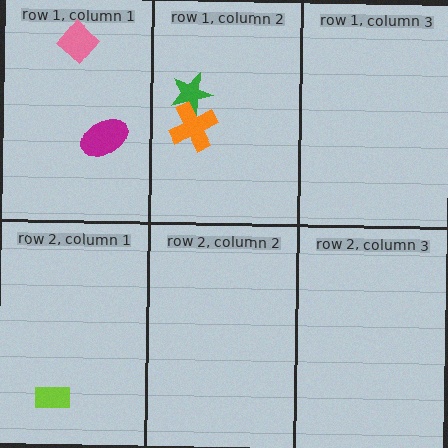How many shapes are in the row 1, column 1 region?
2.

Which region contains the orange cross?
The row 1, column 2 region.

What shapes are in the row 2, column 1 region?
The lime rectangle.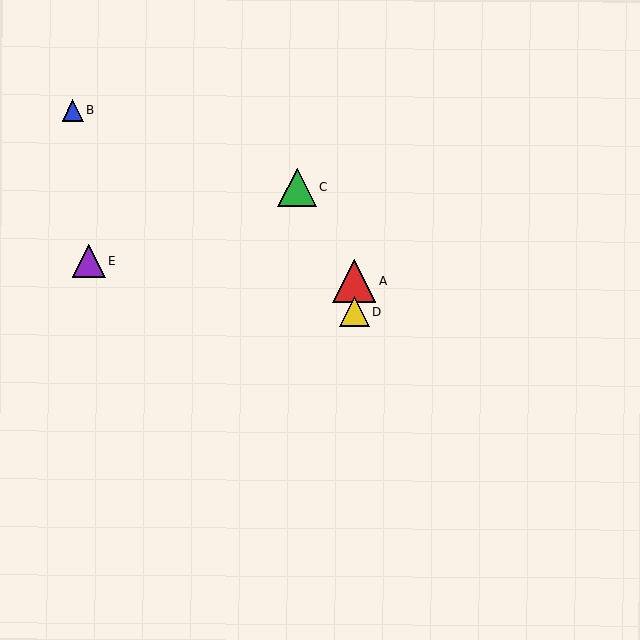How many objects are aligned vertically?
2 objects (A, D) are aligned vertically.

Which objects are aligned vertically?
Objects A, D are aligned vertically.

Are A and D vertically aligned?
Yes, both are at x≈354.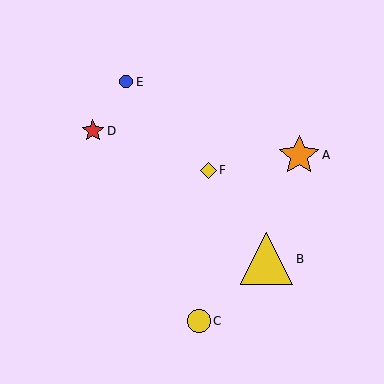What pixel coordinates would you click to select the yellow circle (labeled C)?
Click at (199, 321) to select the yellow circle C.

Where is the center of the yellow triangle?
The center of the yellow triangle is at (266, 259).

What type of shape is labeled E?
Shape E is a blue circle.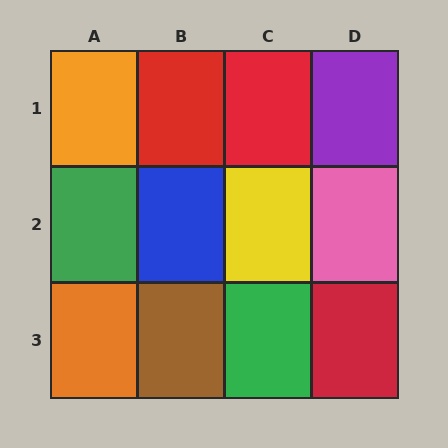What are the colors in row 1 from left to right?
Orange, red, red, purple.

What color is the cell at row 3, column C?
Green.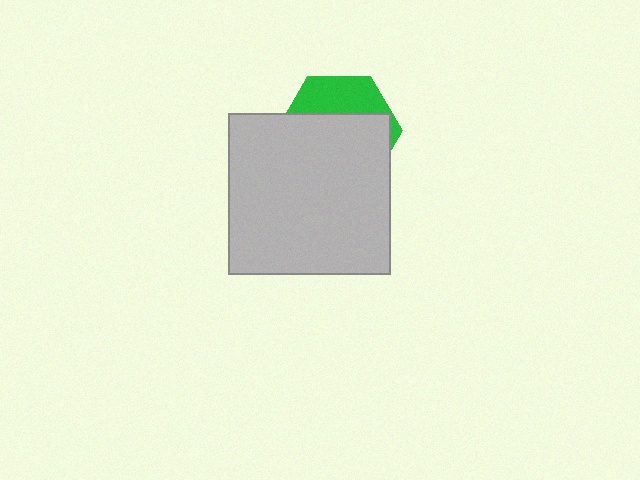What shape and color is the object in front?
The object in front is a light gray square.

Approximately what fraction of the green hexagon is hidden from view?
Roughly 67% of the green hexagon is hidden behind the light gray square.